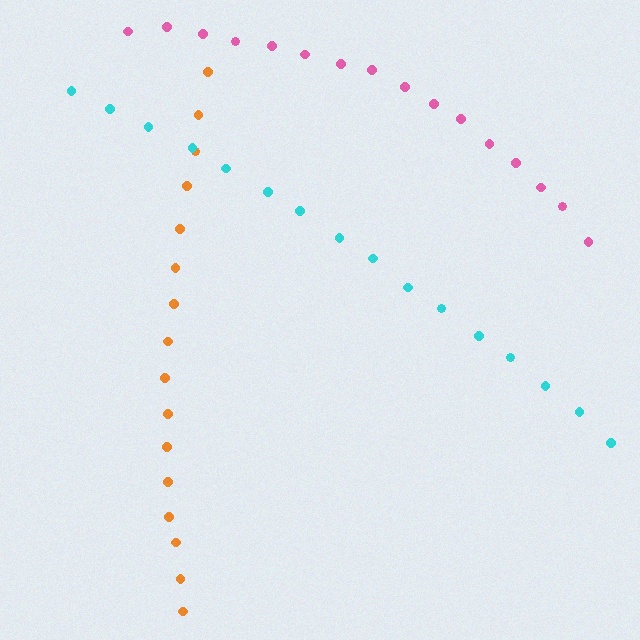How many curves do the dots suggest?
There are 3 distinct paths.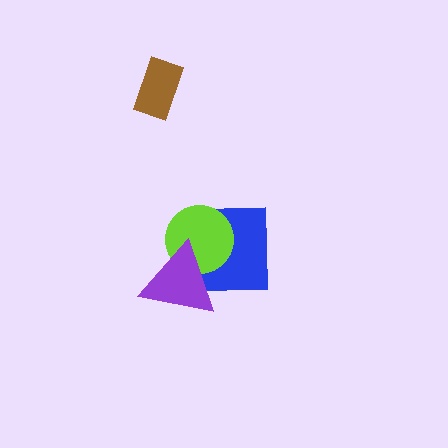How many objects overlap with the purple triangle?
2 objects overlap with the purple triangle.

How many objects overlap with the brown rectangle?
0 objects overlap with the brown rectangle.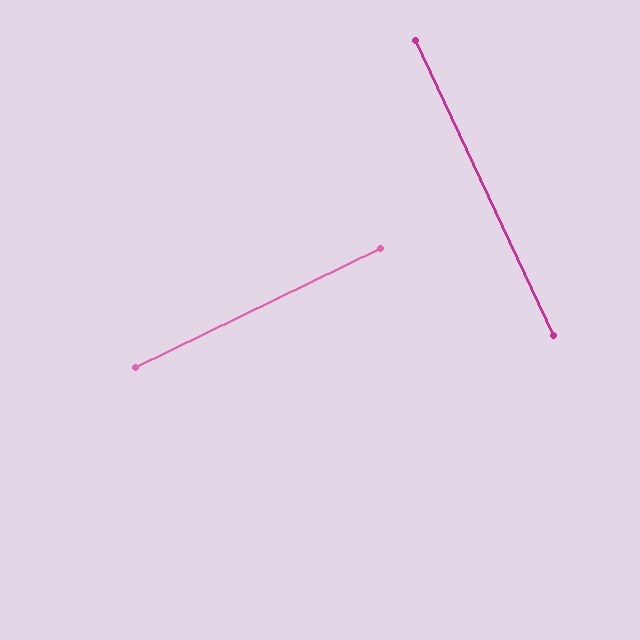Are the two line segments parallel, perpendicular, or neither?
Perpendicular — they meet at approximately 89°.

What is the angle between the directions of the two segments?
Approximately 89 degrees.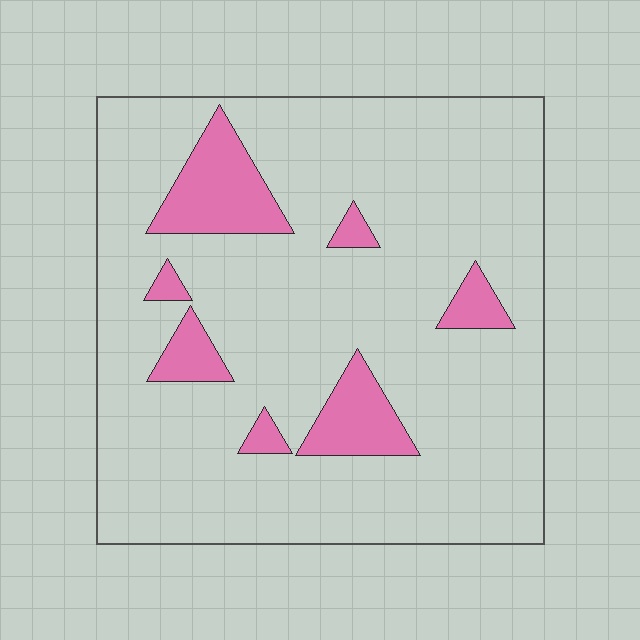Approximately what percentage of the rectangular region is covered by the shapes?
Approximately 15%.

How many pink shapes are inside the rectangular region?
7.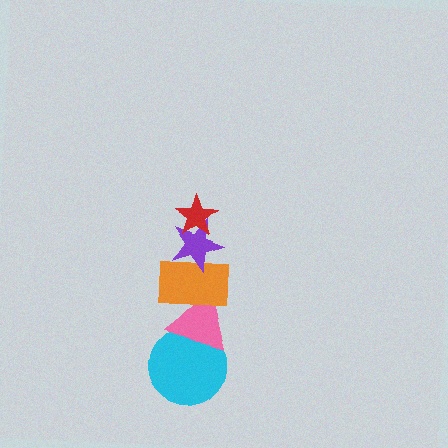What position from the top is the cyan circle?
The cyan circle is 5th from the top.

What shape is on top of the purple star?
The red star is on top of the purple star.